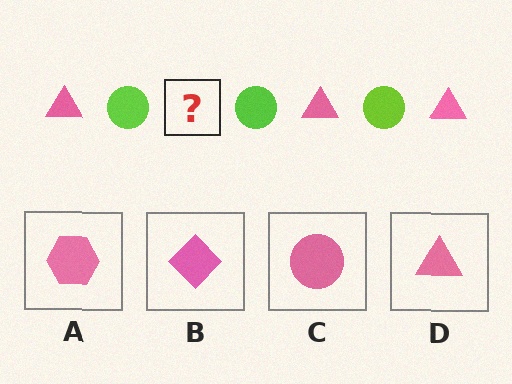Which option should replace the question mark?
Option D.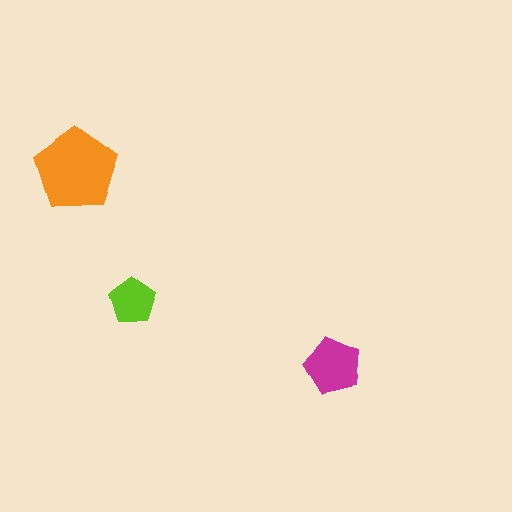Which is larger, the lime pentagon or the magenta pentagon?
The magenta one.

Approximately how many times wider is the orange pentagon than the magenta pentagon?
About 1.5 times wider.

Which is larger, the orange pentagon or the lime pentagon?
The orange one.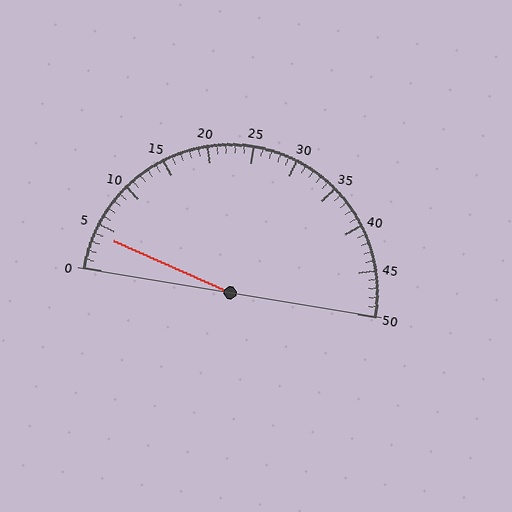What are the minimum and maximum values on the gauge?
The gauge ranges from 0 to 50.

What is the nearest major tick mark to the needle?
The nearest major tick mark is 5.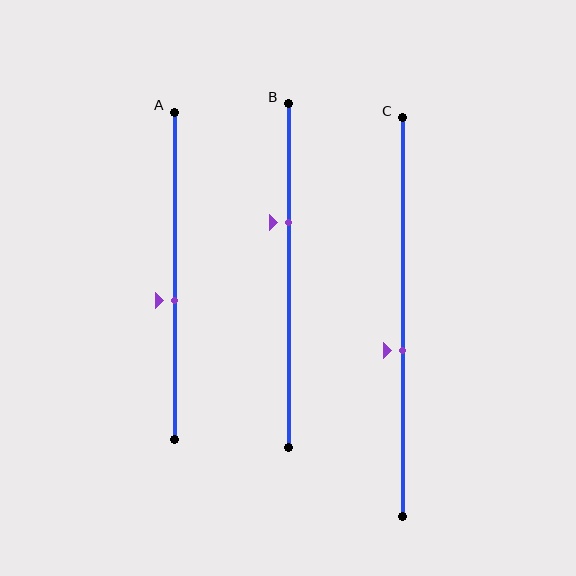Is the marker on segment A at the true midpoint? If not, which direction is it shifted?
No, the marker on segment A is shifted downward by about 8% of the segment length.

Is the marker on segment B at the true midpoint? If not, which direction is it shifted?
No, the marker on segment B is shifted upward by about 16% of the segment length.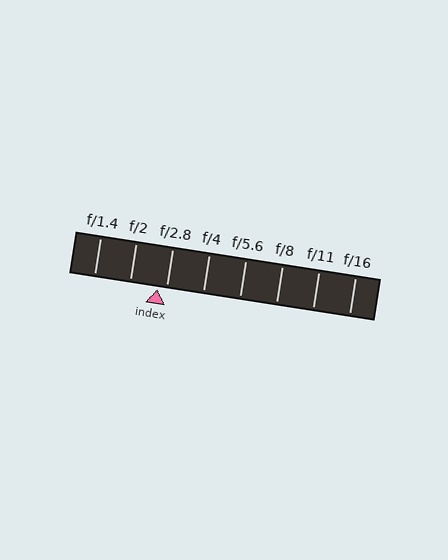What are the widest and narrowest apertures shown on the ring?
The widest aperture shown is f/1.4 and the narrowest is f/16.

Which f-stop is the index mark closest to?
The index mark is closest to f/2.8.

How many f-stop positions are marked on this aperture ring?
There are 8 f-stop positions marked.